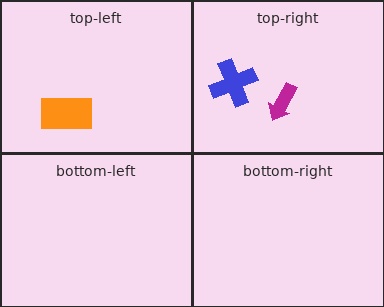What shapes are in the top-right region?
The magenta arrow, the blue cross.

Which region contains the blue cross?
The top-right region.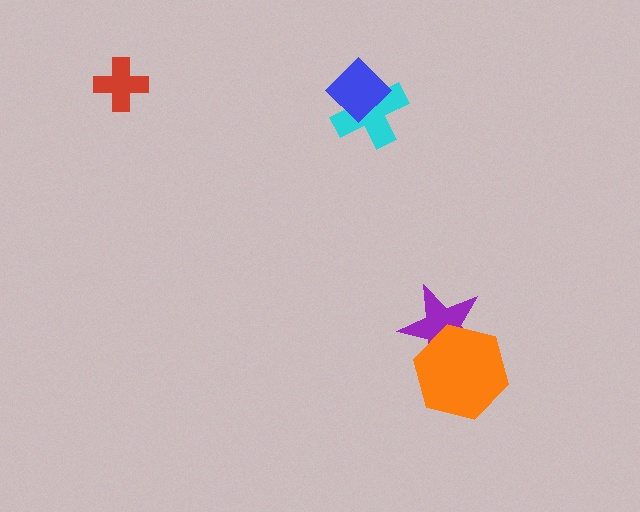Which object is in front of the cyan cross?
The blue diamond is in front of the cyan cross.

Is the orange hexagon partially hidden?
No, no other shape covers it.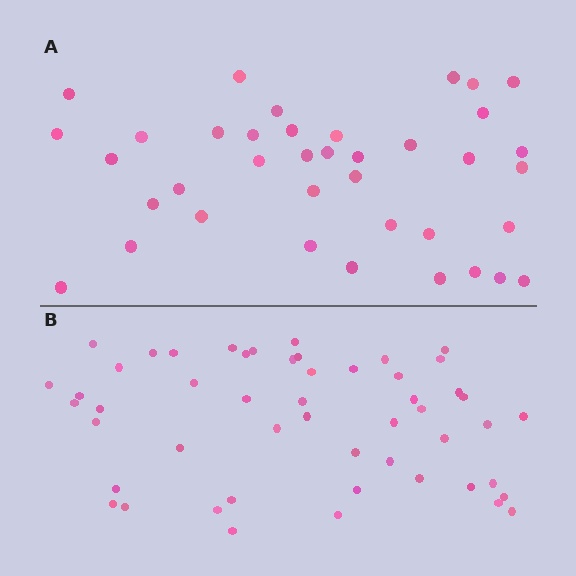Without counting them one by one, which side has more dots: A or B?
Region B (the bottom region) has more dots.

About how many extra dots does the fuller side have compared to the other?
Region B has approximately 15 more dots than region A.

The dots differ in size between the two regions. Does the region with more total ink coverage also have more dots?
No. Region A has more total ink coverage because its dots are larger, but region B actually contains more individual dots. Total area can be misleading — the number of items is what matters here.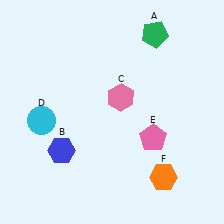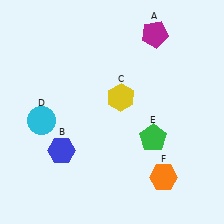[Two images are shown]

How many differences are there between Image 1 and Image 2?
There are 3 differences between the two images.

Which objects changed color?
A changed from green to magenta. C changed from pink to yellow. E changed from pink to green.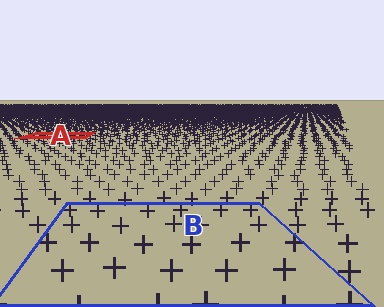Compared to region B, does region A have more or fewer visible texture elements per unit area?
Region A has more texture elements per unit area — they are packed more densely because it is farther away.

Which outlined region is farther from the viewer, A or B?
Region A is farther from the viewer — the texture elements inside it appear smaller and more densely packed.